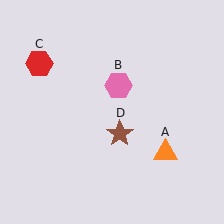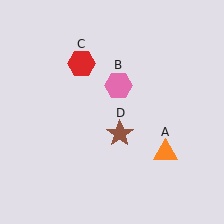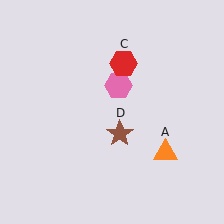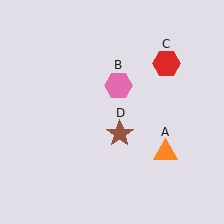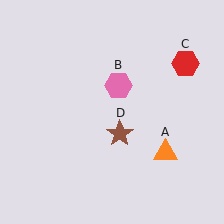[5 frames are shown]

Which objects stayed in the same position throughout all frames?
Orange triangle (object A) and pink hexagon (object B) and brown star (object D) remained stationary.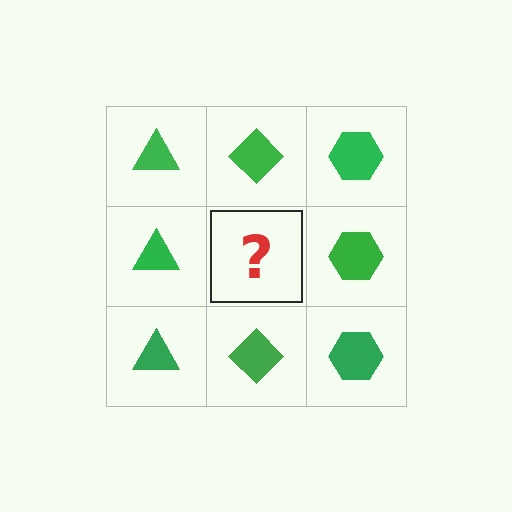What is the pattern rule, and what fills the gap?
The rule is that each column has a consistent shape. The gap should be filled with a green diamond.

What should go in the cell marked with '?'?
The missing cell should contain a green diamond.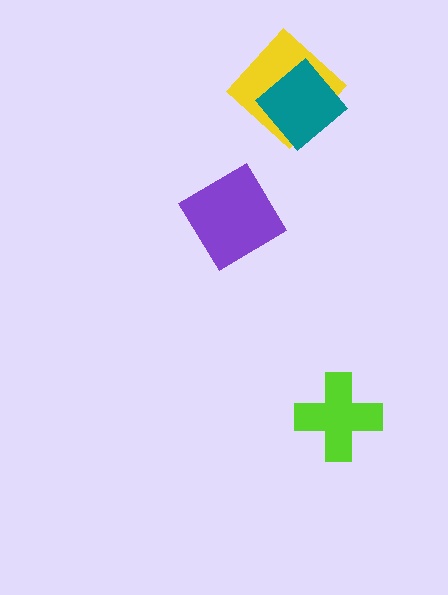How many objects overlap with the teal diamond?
1 object overlaps with the teal diamond.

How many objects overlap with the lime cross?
0 objects overlap with the lime cross.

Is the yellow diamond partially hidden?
Yes, it is partially covered by another shape.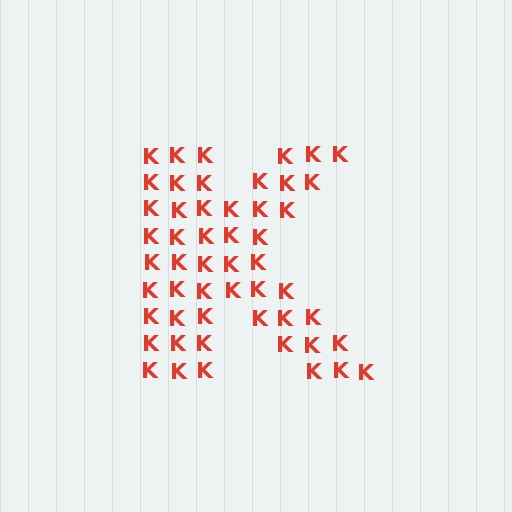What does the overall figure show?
The overall figure shows the letter K.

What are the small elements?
The small elements are letter K's.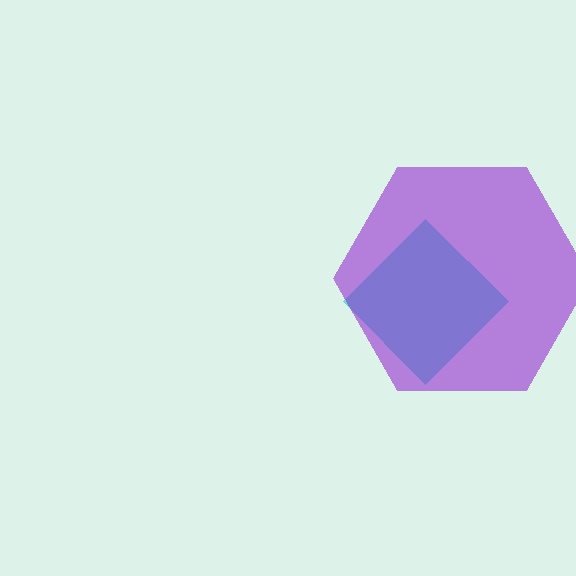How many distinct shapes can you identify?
There are 2 distinct shapes: a cyan diamond, a purple hexagon.